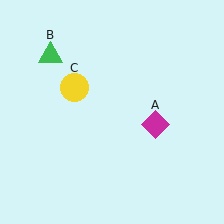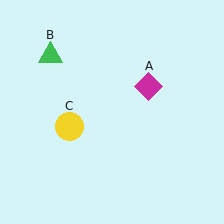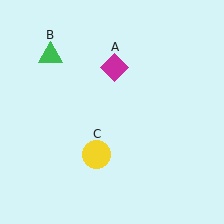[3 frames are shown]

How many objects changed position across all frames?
2 objects changed position: magenta diamond (object A), yellow circle (object C).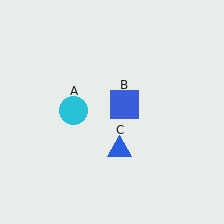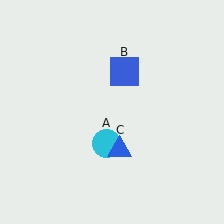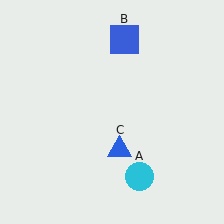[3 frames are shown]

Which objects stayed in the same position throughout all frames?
Blue triangle (object C) remained stationary.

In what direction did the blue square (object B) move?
The blue square (object B) moved up.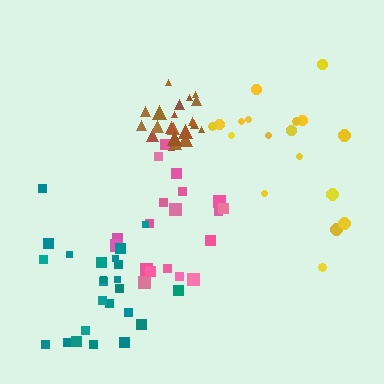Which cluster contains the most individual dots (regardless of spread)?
Teal (24).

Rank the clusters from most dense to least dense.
brown, pink, teal, yellow.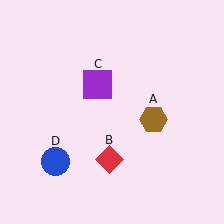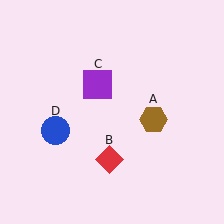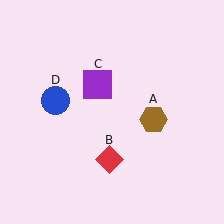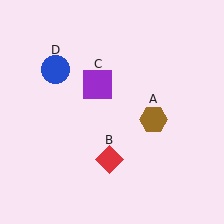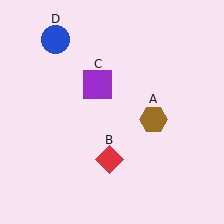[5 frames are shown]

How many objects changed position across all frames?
1 object changed position: blue circle (object D).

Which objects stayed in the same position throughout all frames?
Brown hexagon (object A) and red diamond (object B) and purple square (object C) remained stationary.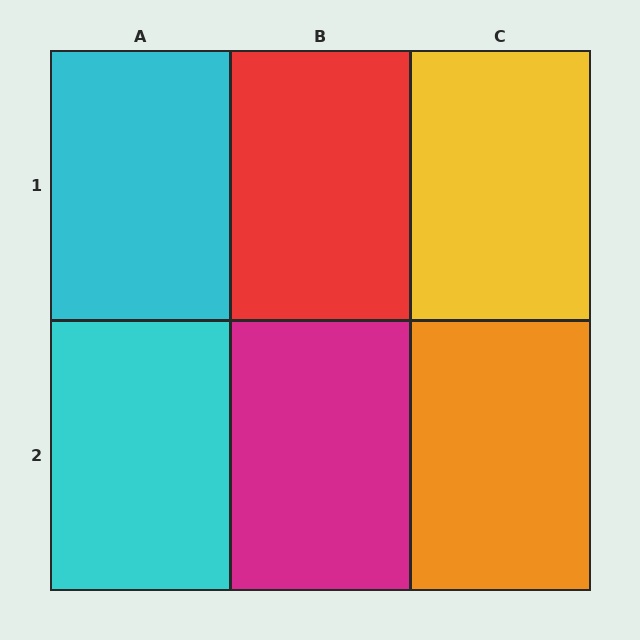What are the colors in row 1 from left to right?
Cyan, red, yellow.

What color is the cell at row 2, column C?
Orange.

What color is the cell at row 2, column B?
Magenta.